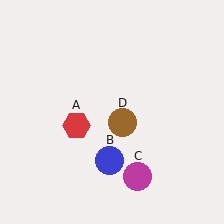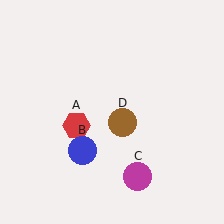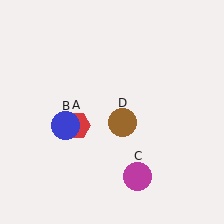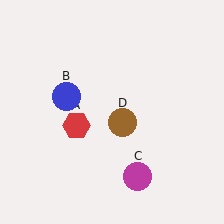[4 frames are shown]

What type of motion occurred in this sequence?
The blue circle (object B) rotated clockwise around the center of the scene.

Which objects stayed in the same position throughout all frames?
Red hexagon (object A) and magenta circle (object C) and brown circle (object D) remained stationary.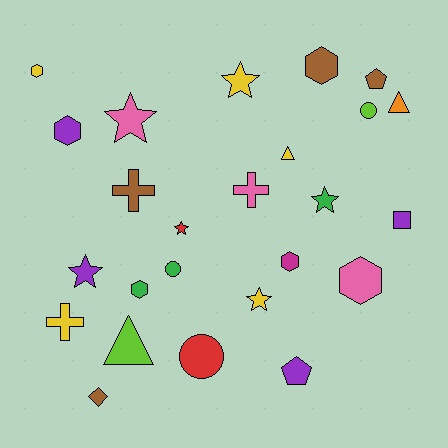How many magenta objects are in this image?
There is 1 magenta object.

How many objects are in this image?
There are 25 objects.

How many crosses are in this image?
There are 3 crosses.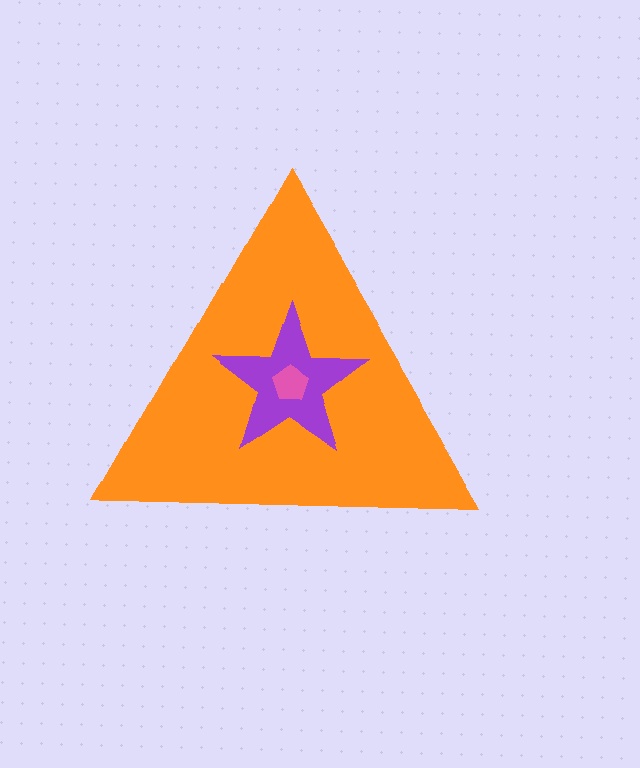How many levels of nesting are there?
3.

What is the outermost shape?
The orange triangle.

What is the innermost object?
The pink pentagon.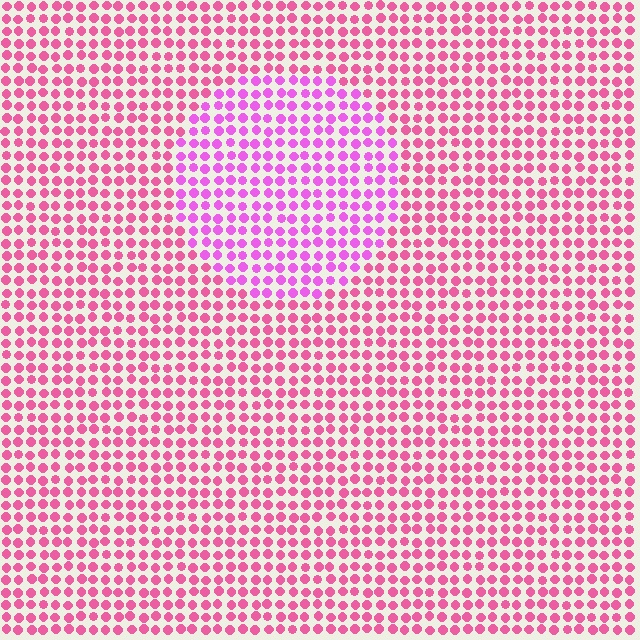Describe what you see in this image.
The image is filled with small pink elements in a uniform arrangement. A circle-shaped region is visible where the elements are tinted to a slightly different hue, forming a subtle color boundary.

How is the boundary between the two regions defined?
The boundary is defined purely by a slight shift in hue (about 31 degrees). Spacing, size, and orientation are identical on both sides.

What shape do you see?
I see a circle.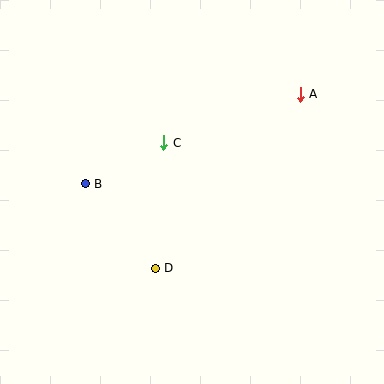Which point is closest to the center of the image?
Point C at (164, 143) is closest to the center.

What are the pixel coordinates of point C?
Point C is at (164, 143).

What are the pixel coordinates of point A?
Point A is at (300, 94).